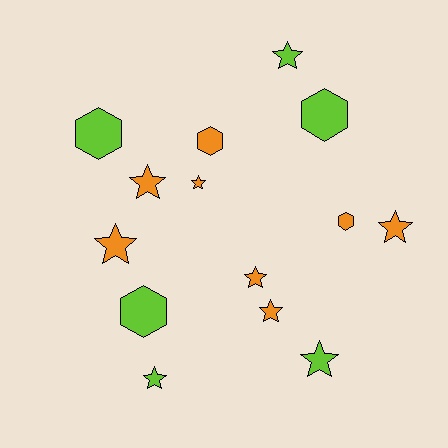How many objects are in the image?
There are 14 objects.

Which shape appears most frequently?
Star, with 9 objects.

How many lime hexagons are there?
There are 3 lime hexagons.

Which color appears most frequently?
Orange, with 8 objects.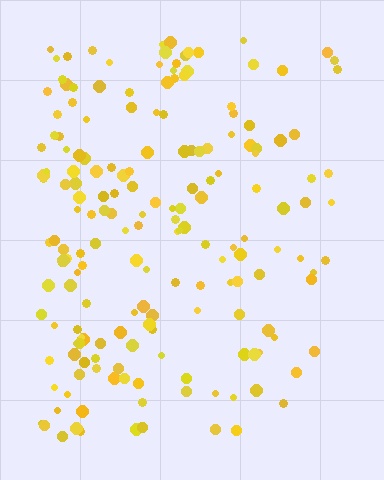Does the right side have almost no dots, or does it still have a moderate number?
Still a moderate number, just noticeably fewer than the left.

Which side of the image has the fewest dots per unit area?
The right.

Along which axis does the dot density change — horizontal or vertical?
Horizontal.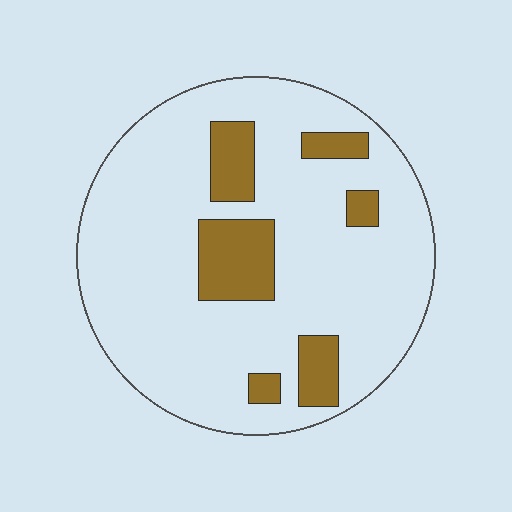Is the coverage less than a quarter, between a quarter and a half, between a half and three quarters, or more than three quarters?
Less than a quarter.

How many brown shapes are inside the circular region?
6.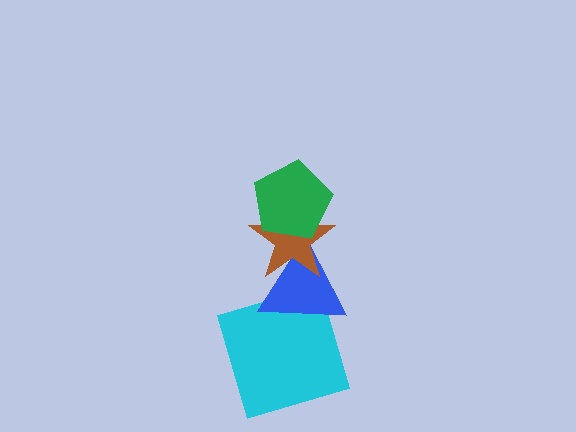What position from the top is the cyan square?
The cyan square is 4th from the top.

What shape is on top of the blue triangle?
The brown star is on top of the blue triangle.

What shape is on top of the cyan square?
The blue triangle is on top of the cyan square.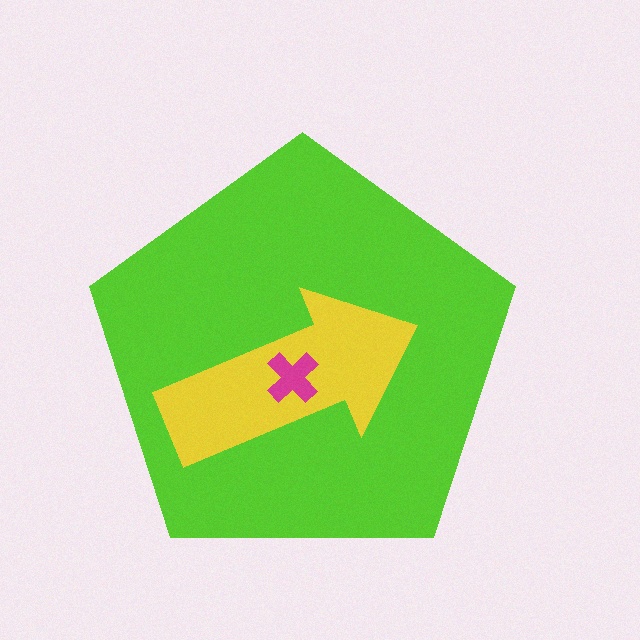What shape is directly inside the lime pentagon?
The yellow arrow.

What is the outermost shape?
The lime pentagon.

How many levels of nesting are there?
3.